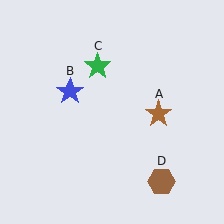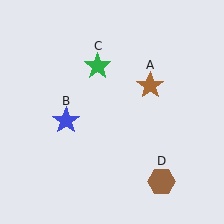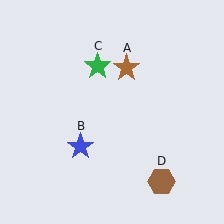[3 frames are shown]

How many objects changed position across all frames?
2 objects changed position: brown star (object A), blue star (object B).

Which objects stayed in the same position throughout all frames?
Green star (object C) and brown hexagon (object D) remained stationary.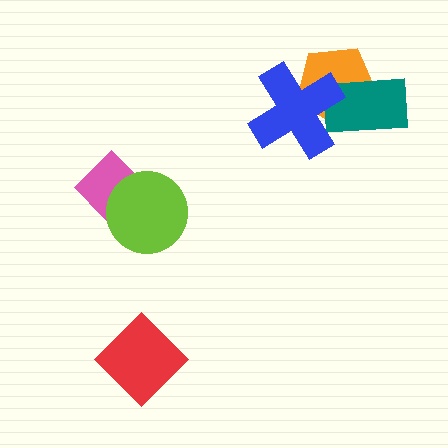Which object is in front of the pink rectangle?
The lime circle is in front of the pink rectangle.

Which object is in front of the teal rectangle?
The blue cross is in front of the teal rectangle.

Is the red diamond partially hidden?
No, no other shape covers it.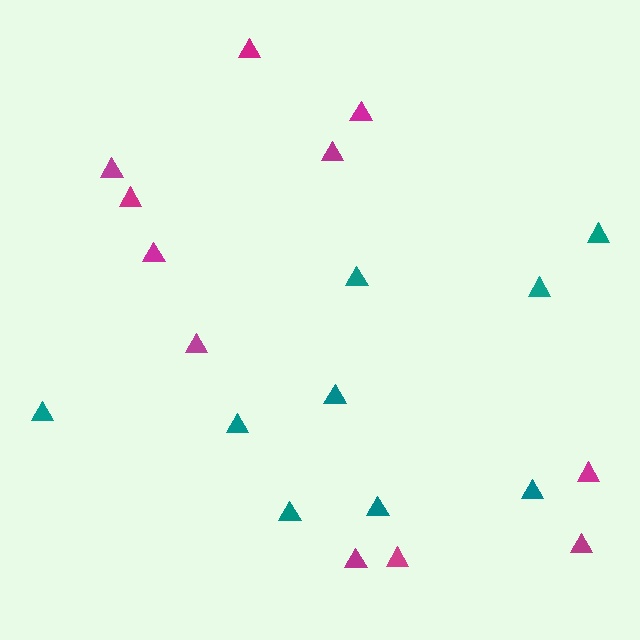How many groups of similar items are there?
There are 2 groups: one group of magenta triangles (11) and one group of teal triangles (9).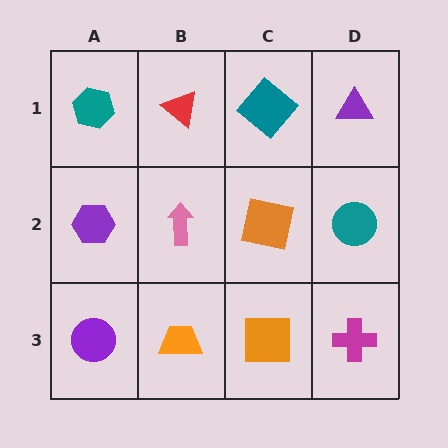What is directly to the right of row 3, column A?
An orange trapezoid.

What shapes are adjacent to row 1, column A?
A purple hexagon (row 2, column A), a red triangle (row 1, column B).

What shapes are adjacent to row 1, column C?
An orange square (row 2, column C), a red triangle (row 1, column B), a purple triangle (row 1, column D).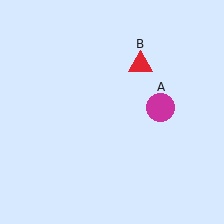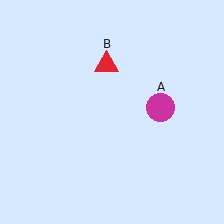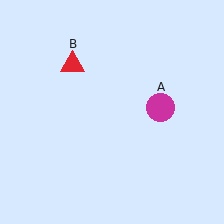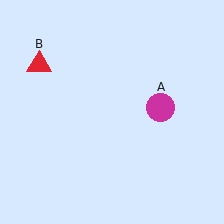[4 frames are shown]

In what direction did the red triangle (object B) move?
The red triangle (object B) moved left.